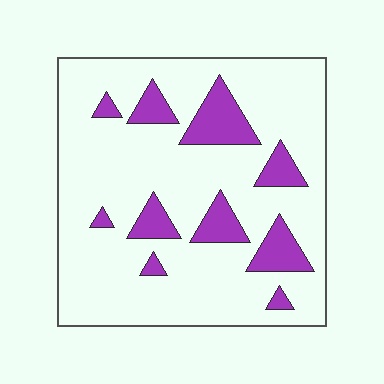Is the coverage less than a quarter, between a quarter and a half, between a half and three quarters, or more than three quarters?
Less than a quarter.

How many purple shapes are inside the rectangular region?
10.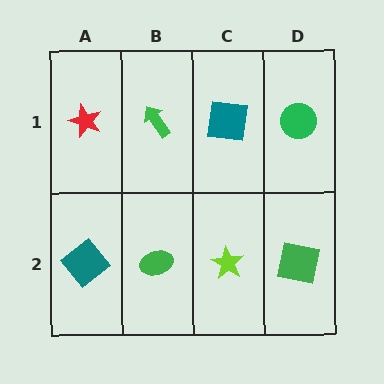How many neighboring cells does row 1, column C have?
3.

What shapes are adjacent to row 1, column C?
A lime star (row 2, column C), a green arrow (row 1, column B), a green circle (row 1, column D).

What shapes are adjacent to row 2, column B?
A green arrow (row 1, column B), a teal diamond (row 2, column A), a lime star (row 2, column C).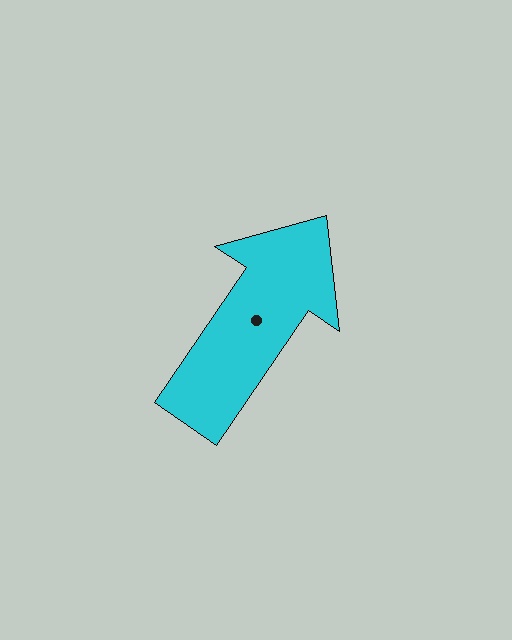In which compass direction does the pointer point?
Northeast.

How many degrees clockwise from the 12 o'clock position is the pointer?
Approximately 34 degrees.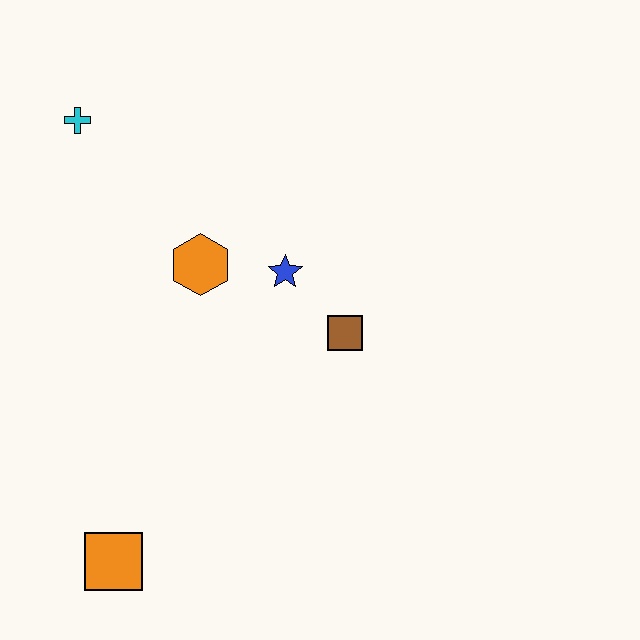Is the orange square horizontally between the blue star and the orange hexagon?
No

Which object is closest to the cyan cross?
The orange hexagon is closest to the cyan cross.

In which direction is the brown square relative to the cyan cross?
The brown square is to the right of the cyan cross.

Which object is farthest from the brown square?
The cyan cross is farthest from the brown square.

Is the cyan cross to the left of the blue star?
Yes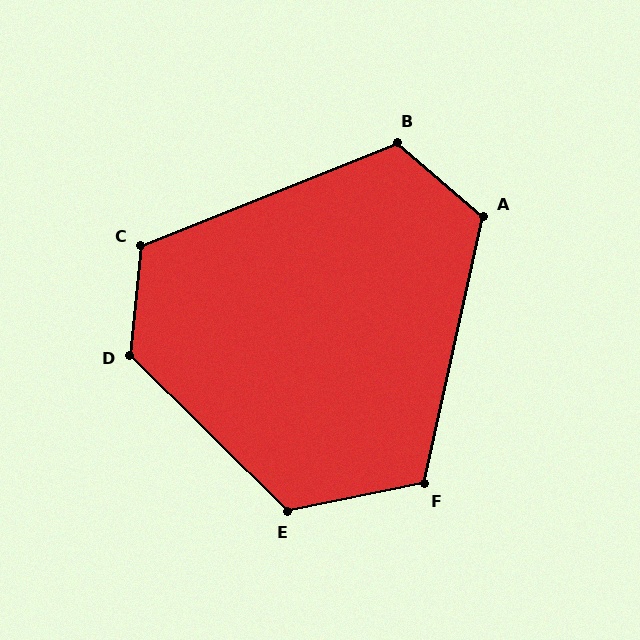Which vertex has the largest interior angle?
D, at approximately 129 degrees.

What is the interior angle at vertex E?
Approximately 124 degrees (obtuse).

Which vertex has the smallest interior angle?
F, at approximately 114 degrees.